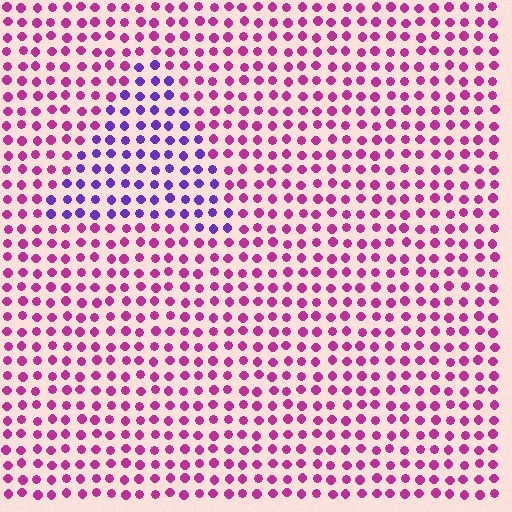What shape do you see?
I see a triangle.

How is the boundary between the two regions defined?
The boundary is defined purely by a slight shift in hue (about 49 degrees). Spacing, size, and orientation are identical on both sides.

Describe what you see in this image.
The image is filled with small magenta elements in a uniform arrangement. A triangle-shaped region is visible where the elements are tinted to a slightly different hue, forming a subtle color boundary.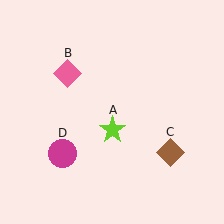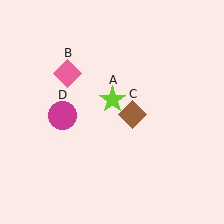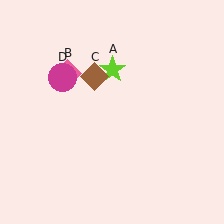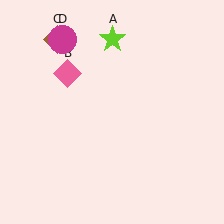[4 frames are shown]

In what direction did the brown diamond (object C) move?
The brown diamond (object C) moved up and to the left.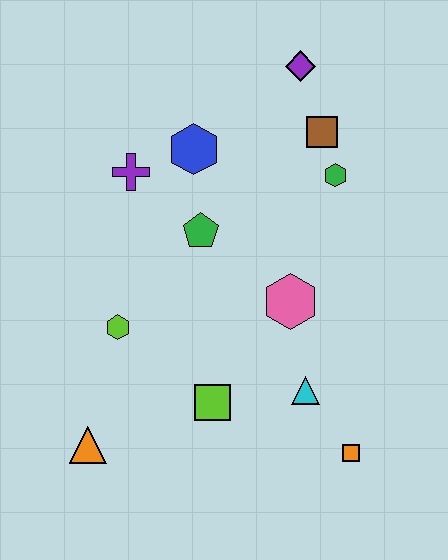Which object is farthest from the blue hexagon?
The orange square is farthest from the blue hexagon.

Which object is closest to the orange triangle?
The lime hexagon is closest to the orange triangle.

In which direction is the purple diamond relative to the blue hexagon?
The purple diamond is to the right of the blue hexagon.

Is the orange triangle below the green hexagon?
Yes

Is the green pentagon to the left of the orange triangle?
No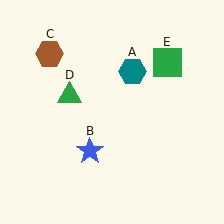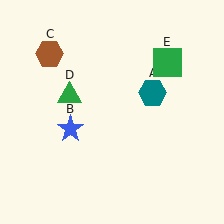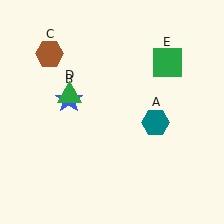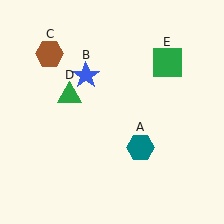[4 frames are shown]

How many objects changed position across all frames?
2 objects changed position: teal hexagon (object A), blue star (object B).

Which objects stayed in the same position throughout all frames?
Brown hexagon (object C) and green triangle (object D) and green square (object E) remained stationary.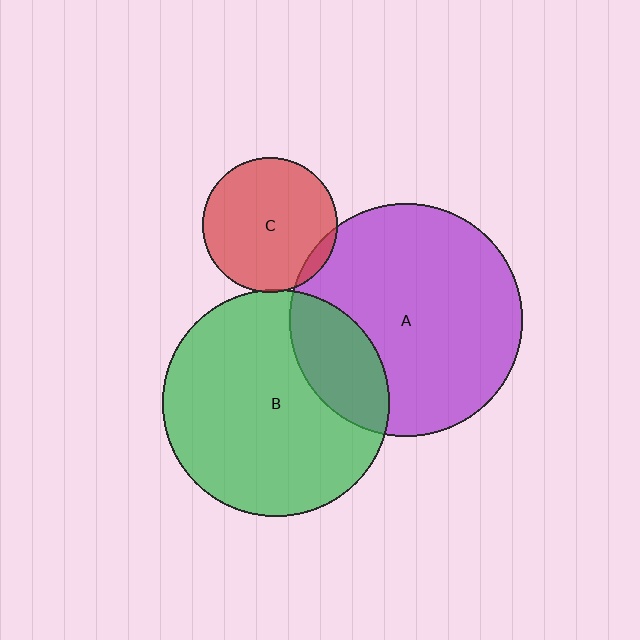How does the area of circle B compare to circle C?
Approximately 2.9 times.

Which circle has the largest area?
Circle A (purple).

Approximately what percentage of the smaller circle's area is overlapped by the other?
Approximately 5%.